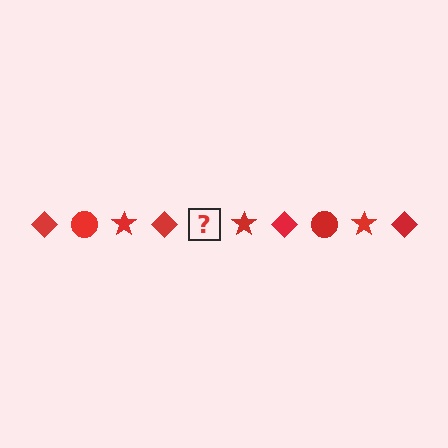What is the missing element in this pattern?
The missing element is a red circle.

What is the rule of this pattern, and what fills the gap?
The rule is that the pattern cycles through diamond, circle, star shapes in red. The gap should be filled with a red circle.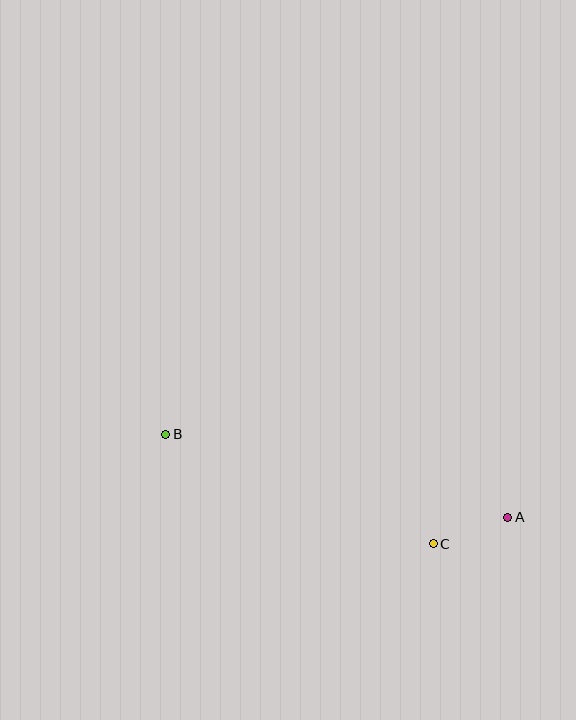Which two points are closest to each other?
Points A and C are closest to each other.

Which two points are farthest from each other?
Points A and B are farthest from each other.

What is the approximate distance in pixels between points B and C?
The distance between B and C is approximately 289 pixels.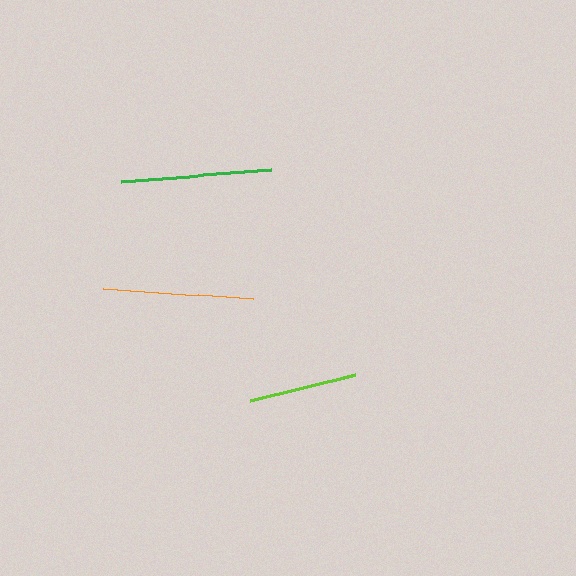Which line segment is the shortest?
The lime line is the shortest at approximately 110 pixels.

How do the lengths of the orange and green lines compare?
The orange and green lines are approximately the same length.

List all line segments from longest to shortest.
From longest to shortest: orange, green, lime.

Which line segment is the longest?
The orange line is the longest at approximately 151 pixels.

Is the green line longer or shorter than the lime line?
The green line is longer than the lime line.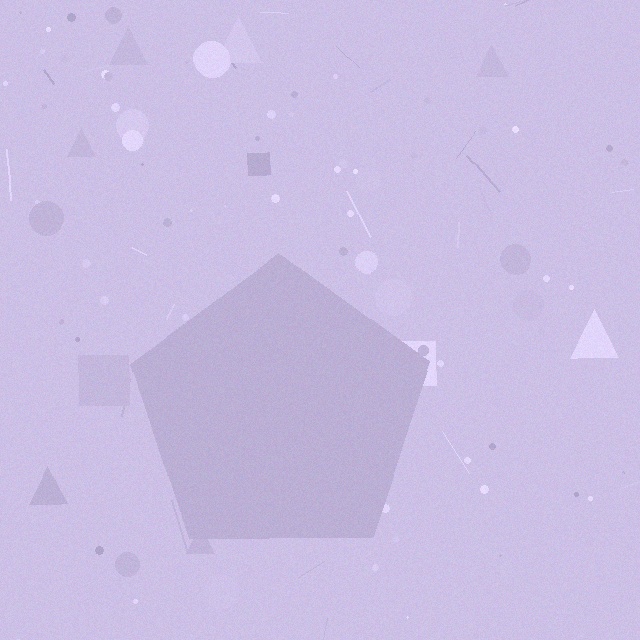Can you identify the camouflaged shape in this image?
The camouflaged shape is a pentagon.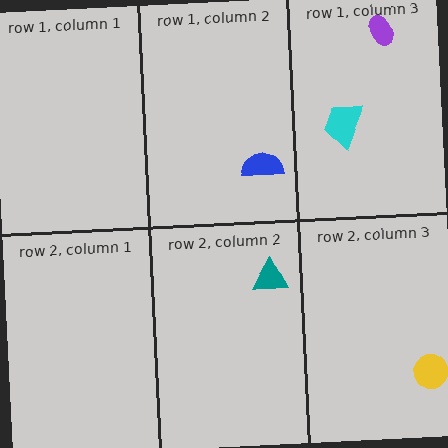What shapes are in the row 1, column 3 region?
The purple ellipse, the cyan trapezoid.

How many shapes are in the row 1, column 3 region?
2.